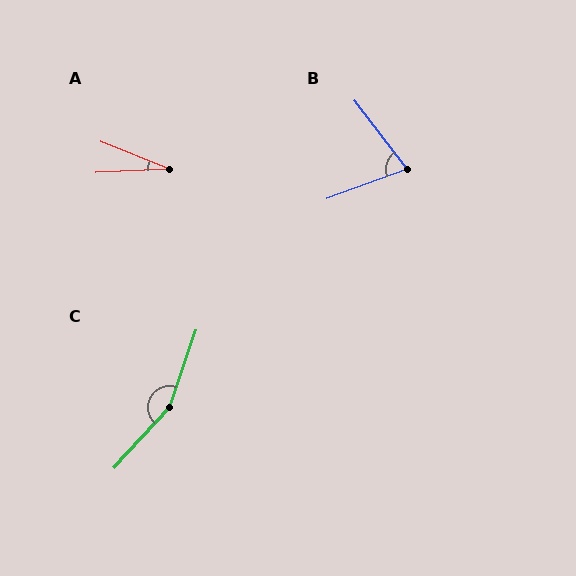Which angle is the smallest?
A, at approximately 25 degrees.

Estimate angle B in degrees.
Approximately 73 degrees.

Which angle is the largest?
C, at approximately 156 degrees.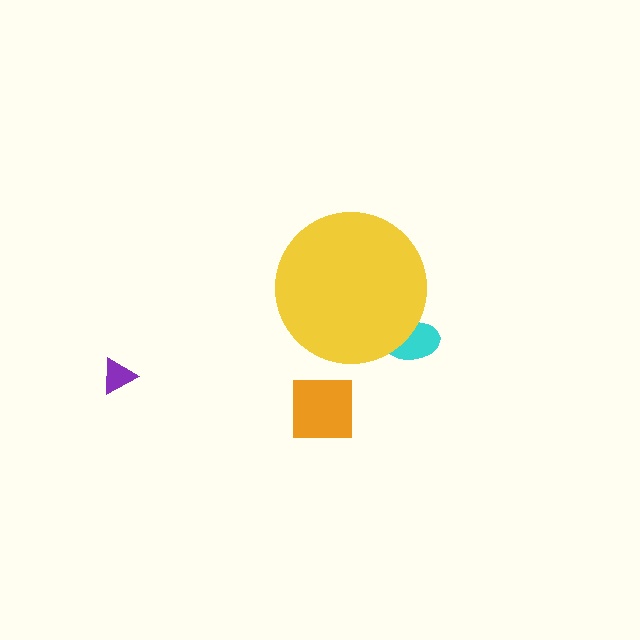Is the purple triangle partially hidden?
No, the purple triangle is fully visible.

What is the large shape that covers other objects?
A yellow circle.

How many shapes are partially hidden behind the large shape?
1 shape is partially hidden.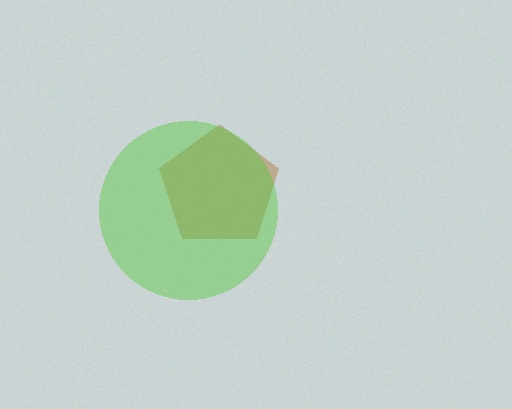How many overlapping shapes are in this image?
There are 2 overlapping shapes in the image.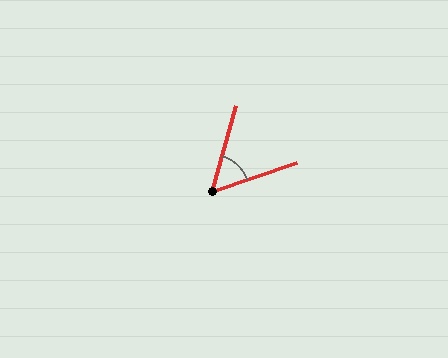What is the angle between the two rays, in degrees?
Approximately 56 degrees.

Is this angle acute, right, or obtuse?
It is acute.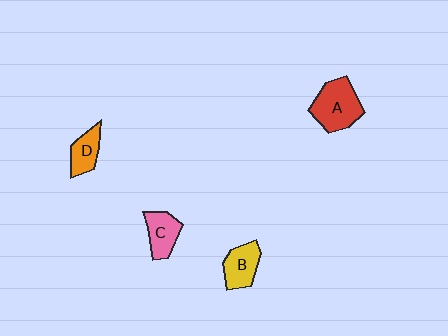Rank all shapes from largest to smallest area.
From largest to smallest: A (red), B (yellow), C (pink), D (orange).